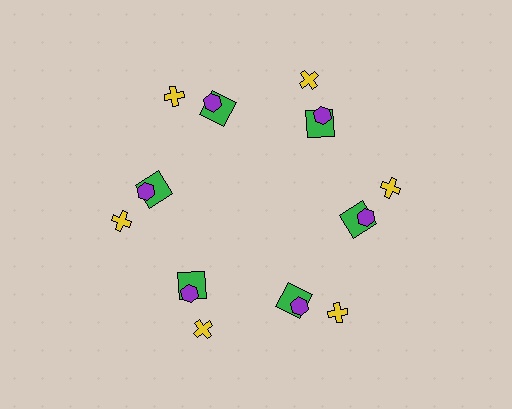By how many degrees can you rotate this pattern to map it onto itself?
The pattern maps onto itself every 60 degrees of rotation.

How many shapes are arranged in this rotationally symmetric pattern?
There are 18 shapes, arranged in 6 groups of 3.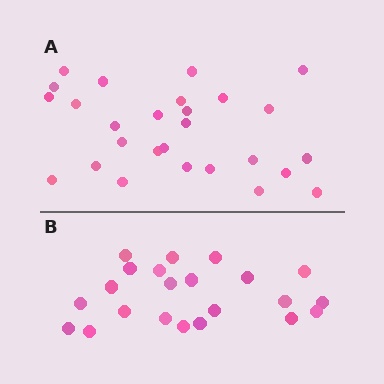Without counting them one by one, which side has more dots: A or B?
Region A (the top region) has more dots.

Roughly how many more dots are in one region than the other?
Region A has about 5 more dots than region B.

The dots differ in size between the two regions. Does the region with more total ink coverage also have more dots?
No. Region B has more total ink coverage because its dots are larger, but region A actually contains more individual dots. Total area can be misleading — the number of items is what matters here.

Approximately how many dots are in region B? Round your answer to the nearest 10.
About 20 dots. (The exact count is 22, which rounds to 20.)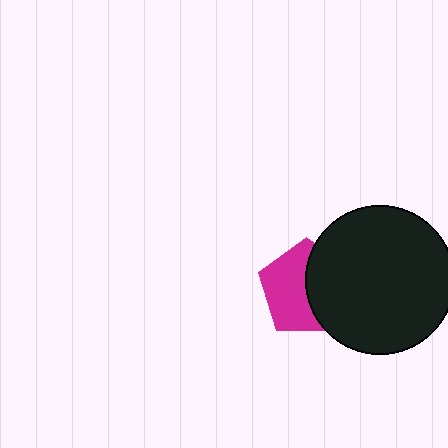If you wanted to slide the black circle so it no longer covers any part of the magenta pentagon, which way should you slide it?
Slide it right — that is the most direct way to separate the two shapes.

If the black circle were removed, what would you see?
You would see the complete magenta pentagon.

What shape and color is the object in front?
The object in front is a black circle.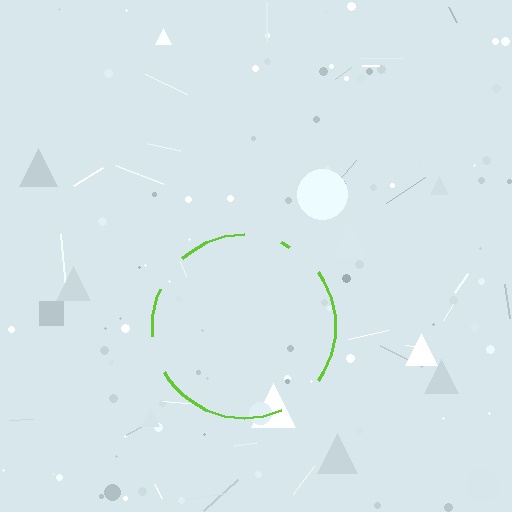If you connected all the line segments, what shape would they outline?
They would outline a circle.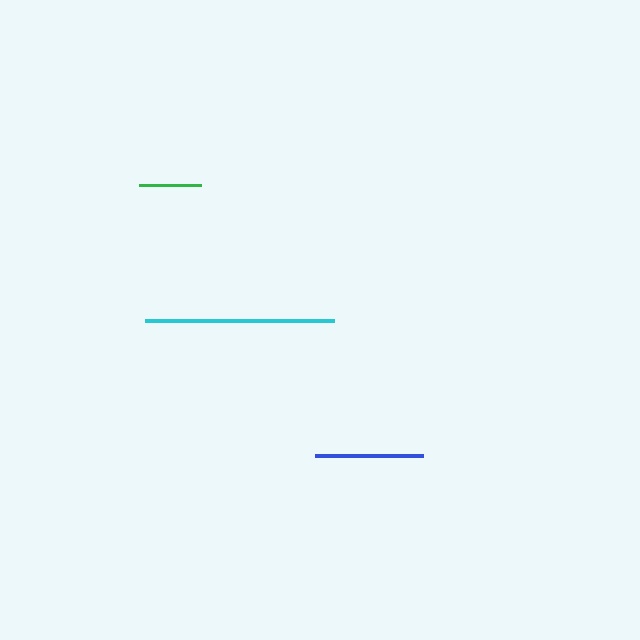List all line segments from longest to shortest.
From longest to shortest: cyan, blue, green.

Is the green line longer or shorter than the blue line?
The blue line is longer than the green line.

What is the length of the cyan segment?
The cyan segment is approximately 189 pixels long.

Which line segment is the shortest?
The green line is the shortest at approximately 62 pixels.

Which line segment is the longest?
The cyan line is the longest at approximately 189 pixels.